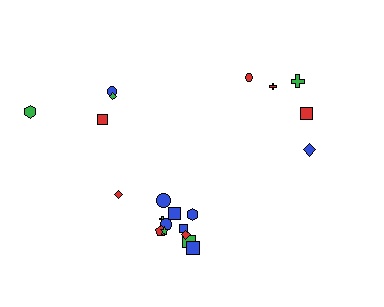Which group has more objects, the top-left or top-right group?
The top-right group.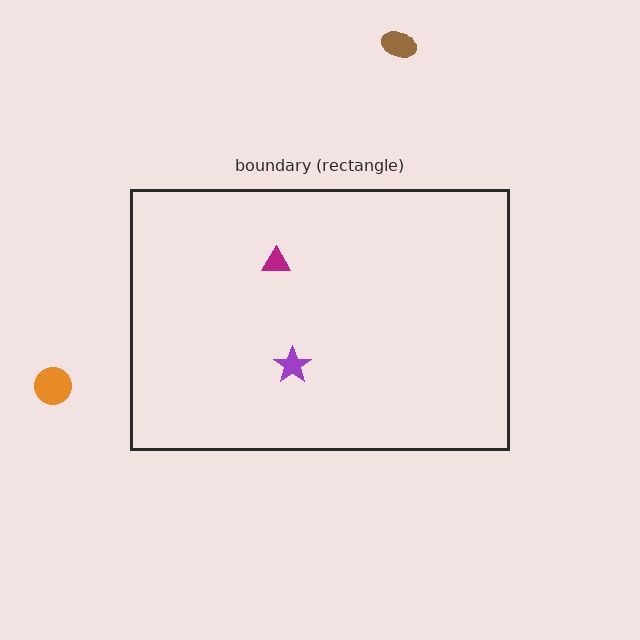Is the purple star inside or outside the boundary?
Inside.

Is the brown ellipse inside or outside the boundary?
Outside.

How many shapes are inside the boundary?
2 inside, 2 outside.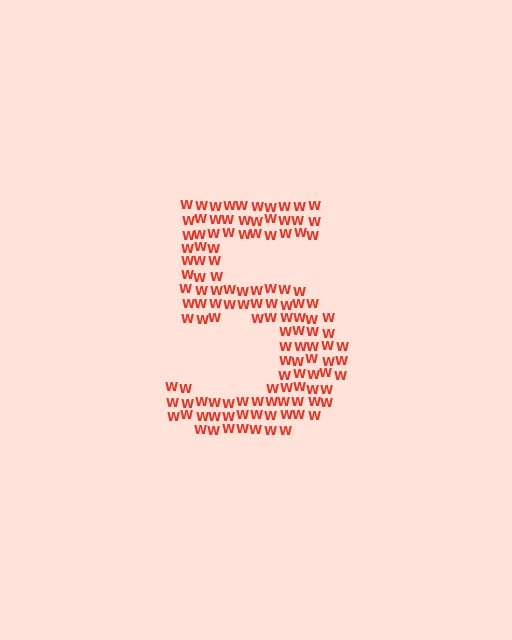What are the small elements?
The small elements are letter W's.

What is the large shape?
The large shape is the digit 5.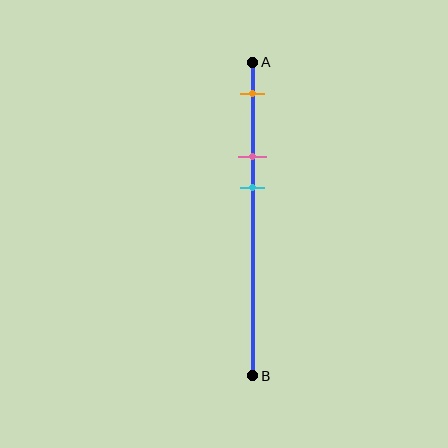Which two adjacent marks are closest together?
The pink and cyan marks are the closest adjacent pair.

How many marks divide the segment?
There are 3 marks dividing the segment.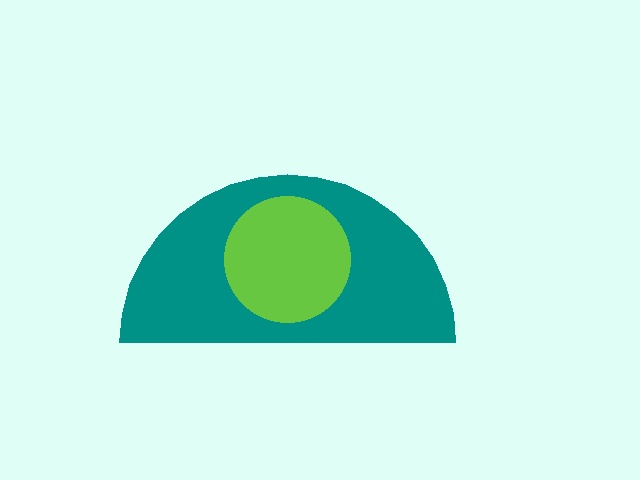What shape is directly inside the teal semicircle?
The lime circle.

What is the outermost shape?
The teal semicircle.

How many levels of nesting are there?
2.